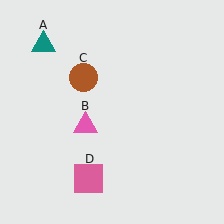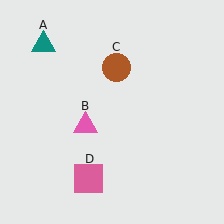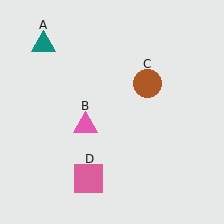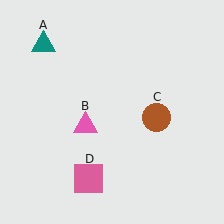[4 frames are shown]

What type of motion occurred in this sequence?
The brown circle (object C) rotated clockwise around the center of the scene.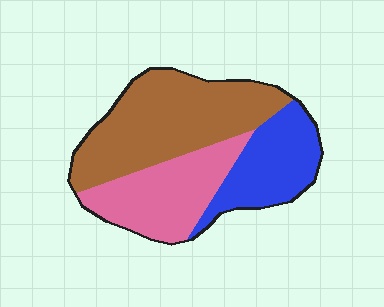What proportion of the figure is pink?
Pink covers 29% of the figure.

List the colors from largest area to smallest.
From largest to smallest: brown, pink, blue.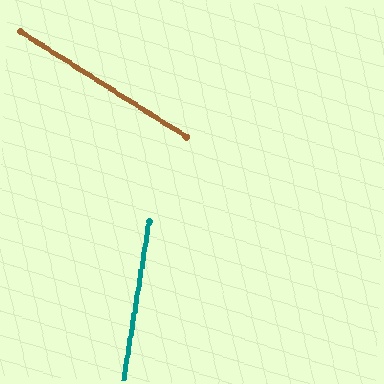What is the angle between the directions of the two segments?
Approximately 67 degrees.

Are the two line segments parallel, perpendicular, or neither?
Neither parallel nor perpendicular — they differ by about 67°.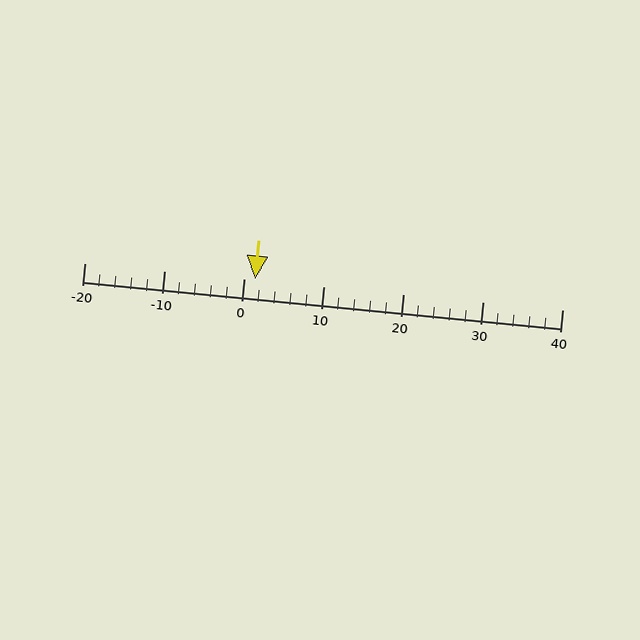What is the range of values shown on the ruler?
The ruler shows values from -20 to 40.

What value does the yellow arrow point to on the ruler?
The yellow arrow points to approximately 1.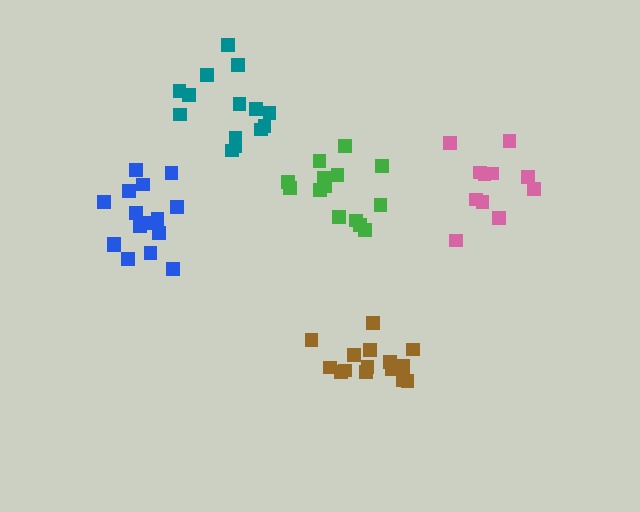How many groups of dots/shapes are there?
There are 5 groups.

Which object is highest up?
The teal cluster is topmost.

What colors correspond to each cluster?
The clusters are colored: teal, brown, green, blue, pink.